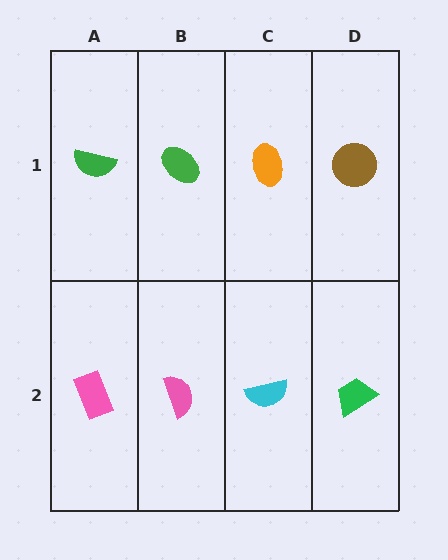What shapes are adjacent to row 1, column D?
A green trapezoid (row 2, column D), an orange ellipse (row 1, column C).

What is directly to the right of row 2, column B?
A cyan semicircle.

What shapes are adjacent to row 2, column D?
A brown circle (row 1, column D), a cyan semicircle (row 2, column C).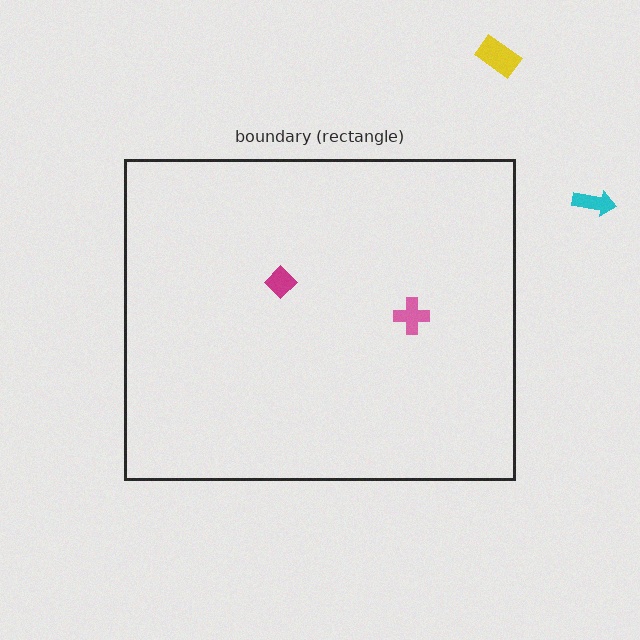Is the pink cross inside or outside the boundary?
Inside.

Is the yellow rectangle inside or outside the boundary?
Outside.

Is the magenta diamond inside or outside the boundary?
Inside.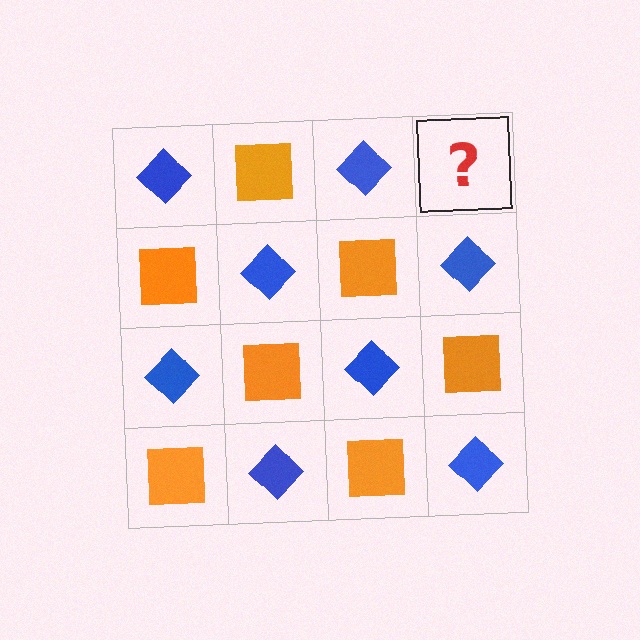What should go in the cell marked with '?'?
The missing cell should contain an orange square.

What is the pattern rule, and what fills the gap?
The rule is that it alternates blue diamond and orange square in a checkerboard pattern. The gap should be filled with an orange square.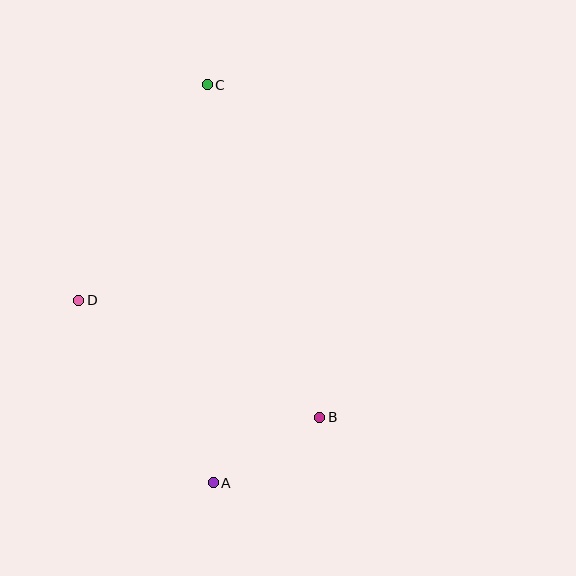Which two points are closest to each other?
Points A and B are closest to each other.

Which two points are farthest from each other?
Points A and C are farthest from each other.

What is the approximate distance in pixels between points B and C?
The distance between B and C is approximately 351 pixels.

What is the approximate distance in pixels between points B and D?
The distance between B and D is approximately 268 pixels.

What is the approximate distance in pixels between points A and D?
The distance between A and D is approximately 227 pixels.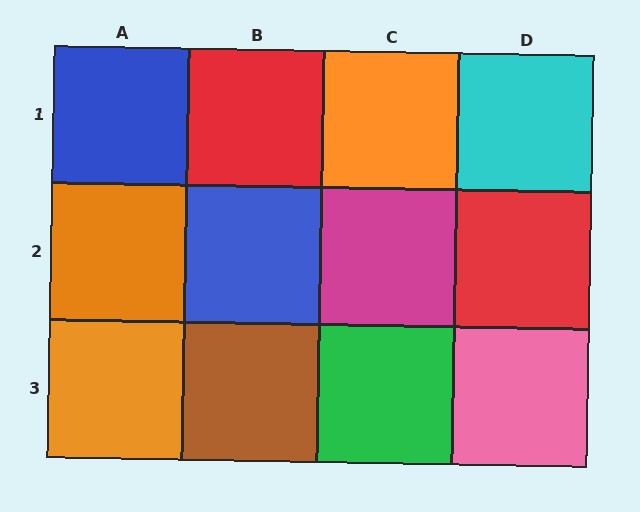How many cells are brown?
1 cell is brown.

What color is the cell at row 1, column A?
Blue.